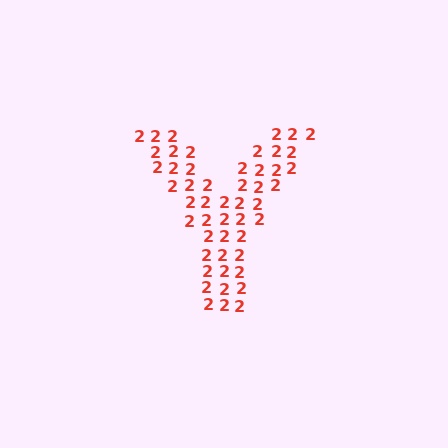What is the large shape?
The large shape is the letter Y.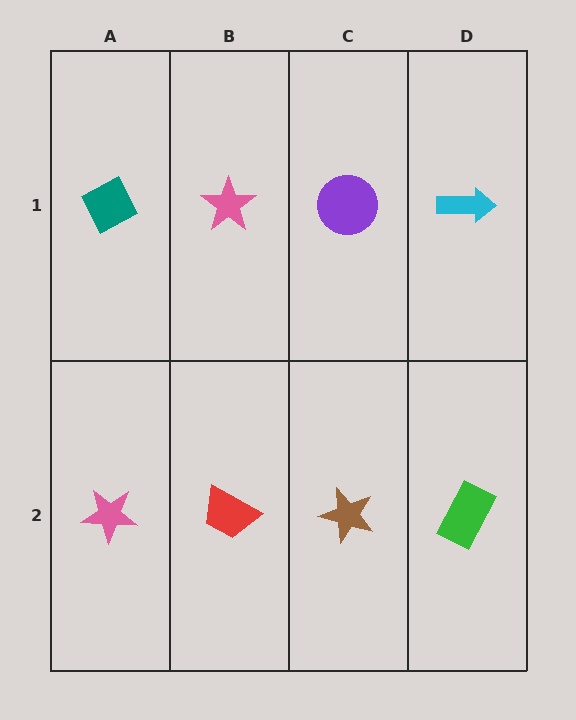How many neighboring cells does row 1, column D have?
2.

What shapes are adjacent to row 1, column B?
A red trapezoid (row 2, column B), a teal diamond (row 1, column A), a purple circle (row 1, column C).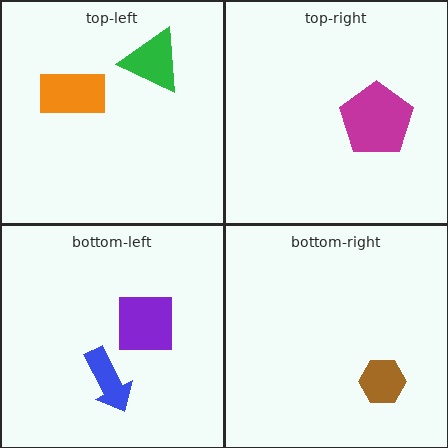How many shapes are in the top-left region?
2.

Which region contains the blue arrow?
The bottom-left region.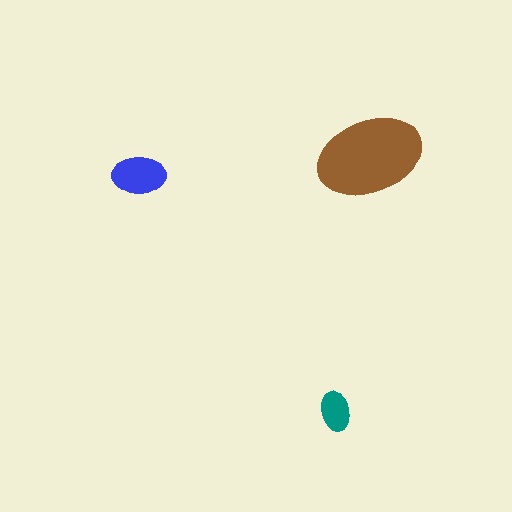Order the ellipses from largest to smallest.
the brown one, the blue one, the teal one.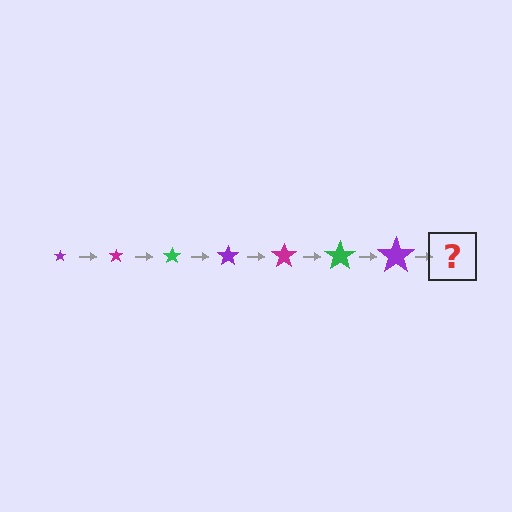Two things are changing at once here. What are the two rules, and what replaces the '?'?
The two rules are that the star grows larger each step and the color cycles through purple, magenta, and green. The '?' should be a magenta star, larger than the previous one.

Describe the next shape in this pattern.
It should be a magenta star, larger than the previous one.